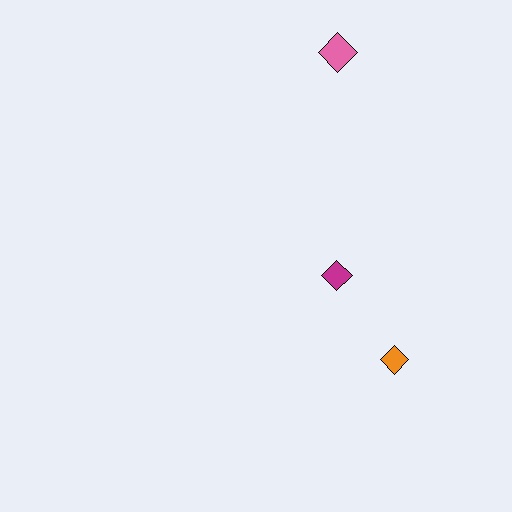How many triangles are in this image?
There are no triangles.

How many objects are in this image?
There are 3 objects.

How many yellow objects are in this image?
There are no yellow objects.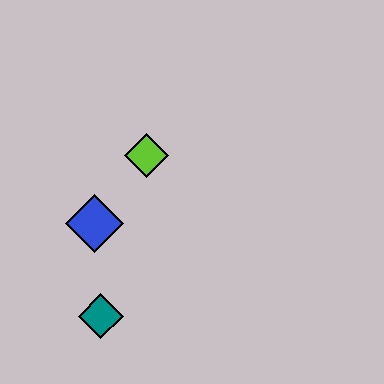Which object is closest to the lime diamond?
The blue diamond is closest to the lime diamond.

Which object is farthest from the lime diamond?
The teal diamond is farthest from the lime diamond.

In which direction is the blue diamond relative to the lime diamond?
The blue diamond is below the lime diamond.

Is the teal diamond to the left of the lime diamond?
Yes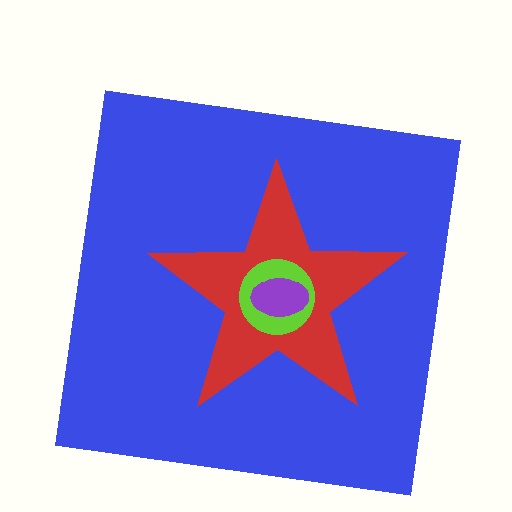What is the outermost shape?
The blue square.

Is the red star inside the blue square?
Yes.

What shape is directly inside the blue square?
The red star.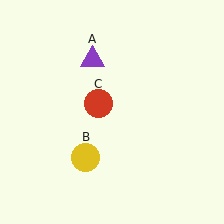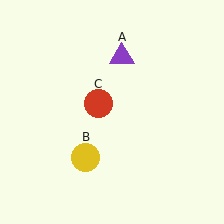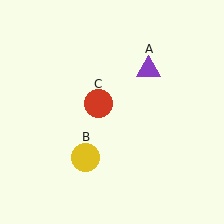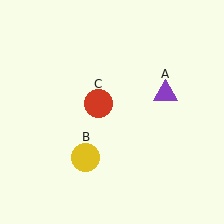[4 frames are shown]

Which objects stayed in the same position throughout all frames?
Yellow circle (object B) and red circle (object C) remained stationary.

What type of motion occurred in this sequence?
The purple triangle (object A) rotated clockwise around the center of the scene.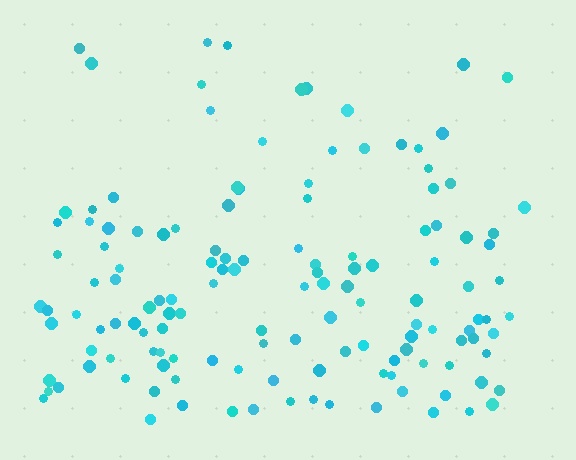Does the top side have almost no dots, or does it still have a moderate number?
Still a moderate number, just noticeably fewer than the bottom.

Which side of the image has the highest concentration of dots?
The bottom.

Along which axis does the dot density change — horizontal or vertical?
Vertical.